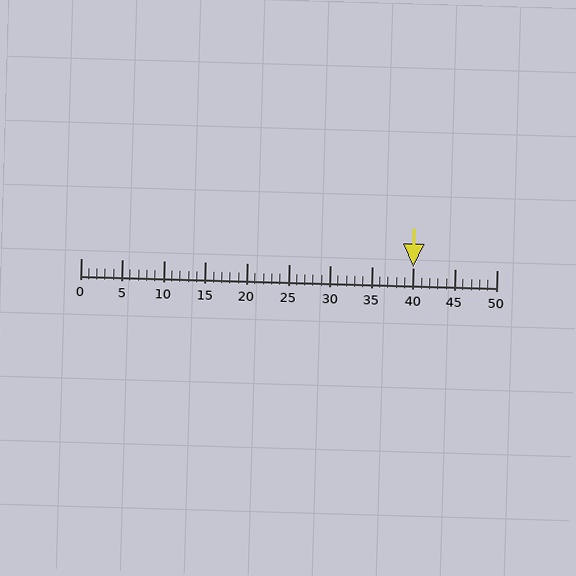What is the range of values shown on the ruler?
The ruler shows values from 0 to 50.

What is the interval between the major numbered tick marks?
The major tick marks are spaced 5 units apart.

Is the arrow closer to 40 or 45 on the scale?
The arrow is closer to 40.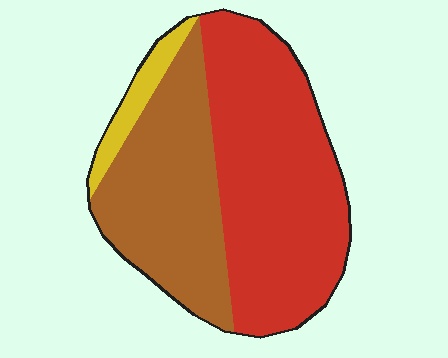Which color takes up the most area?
Red, at roughly 55%.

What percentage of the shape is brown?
Brown covers 38% of the shape.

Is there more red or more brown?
Red.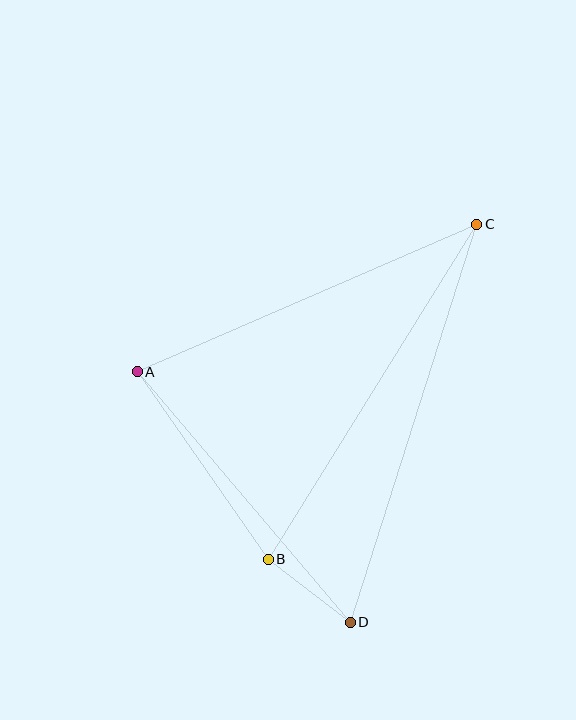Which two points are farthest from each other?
Points C and D are farthest from each other.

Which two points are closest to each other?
Points B and D are closest to each other.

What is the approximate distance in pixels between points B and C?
The distance between B and C is approximately 394 pixels.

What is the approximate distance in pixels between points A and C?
The distance between A and C is approximately 370 pixels.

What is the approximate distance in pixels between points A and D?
The distance between A and D is approximately 329 pixels.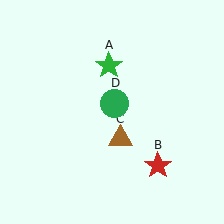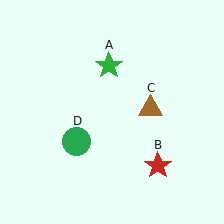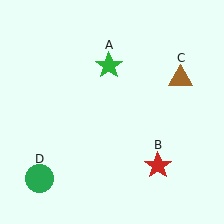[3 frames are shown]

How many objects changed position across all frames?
2 objects changed position: brown triangle (object C), green circle (object D).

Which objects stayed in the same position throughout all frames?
Green star (object A) and red star (object B) remained stationary.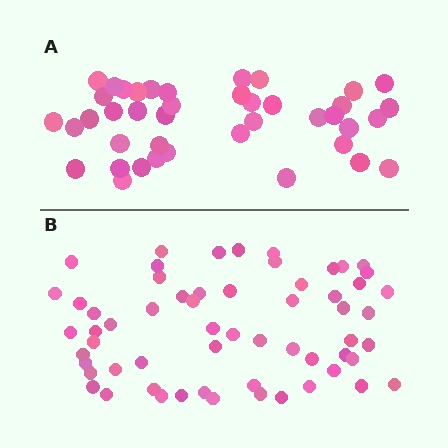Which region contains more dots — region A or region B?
Region B (the bottom region) has more dots.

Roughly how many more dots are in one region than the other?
Region B has approximately 20 more dots than region A.